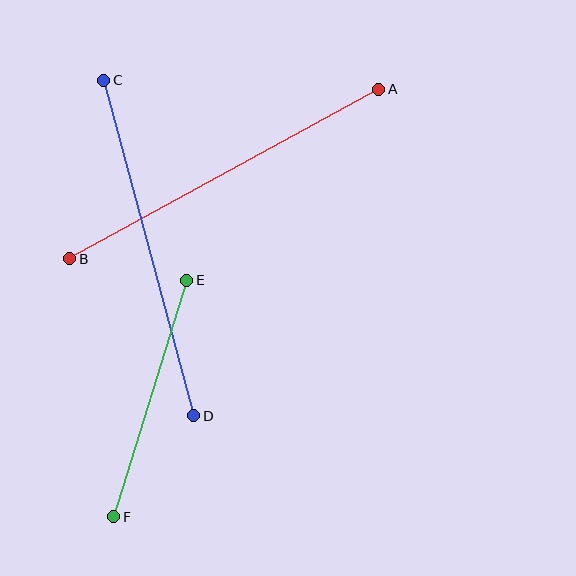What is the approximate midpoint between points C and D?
The midpoint is at approximately (149, 248) pixels.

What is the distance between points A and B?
The distance is approximately 352 pixels.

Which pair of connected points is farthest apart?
Points A and B are farthest apart.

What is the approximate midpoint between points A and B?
The midpoint is at approximately (224, 174) pixels.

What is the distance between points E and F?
The distance is approximately 248 pixels.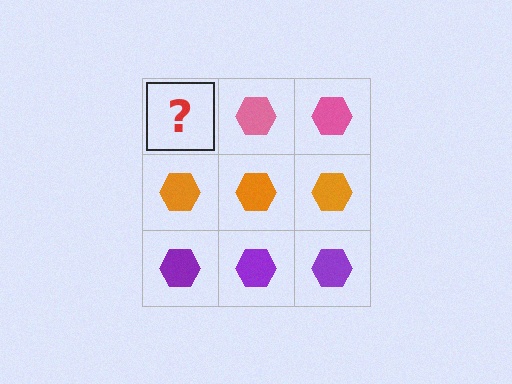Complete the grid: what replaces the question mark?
The question mark should be replaced with a pink hexagon.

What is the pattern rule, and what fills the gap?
The rule is that each row has a consistent color. The gap should be filled with a pink hexagon.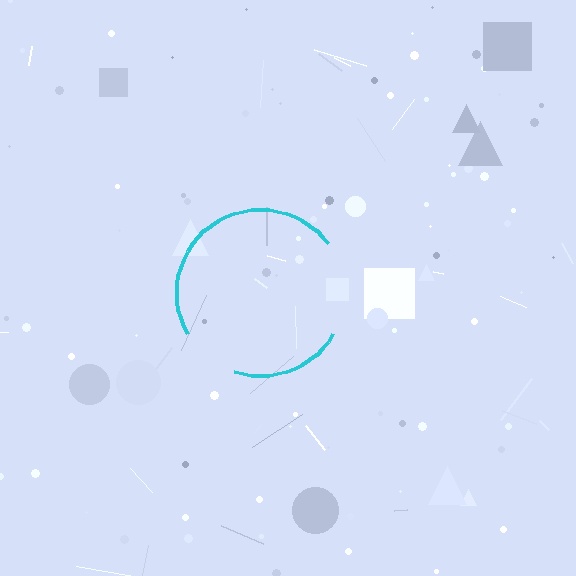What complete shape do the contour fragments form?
The contour fragments form a circle.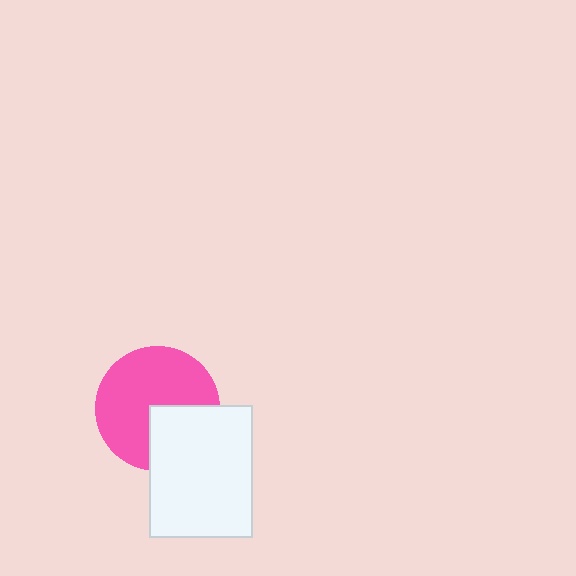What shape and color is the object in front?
The object in front is a white rectangle.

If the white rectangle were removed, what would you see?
You would see the complete pink circle.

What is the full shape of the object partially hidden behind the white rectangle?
The partially hidden object is a pink circle.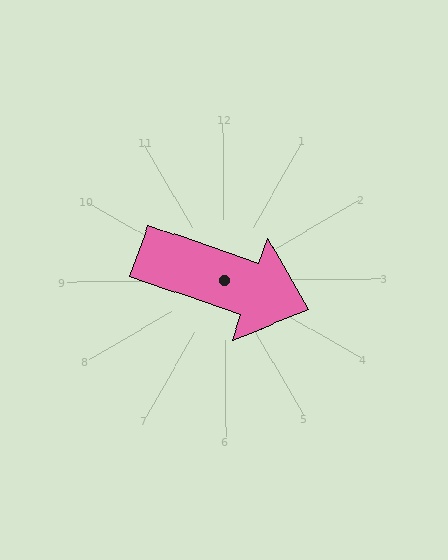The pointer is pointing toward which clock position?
Roughly 4 o'clock.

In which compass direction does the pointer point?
East.